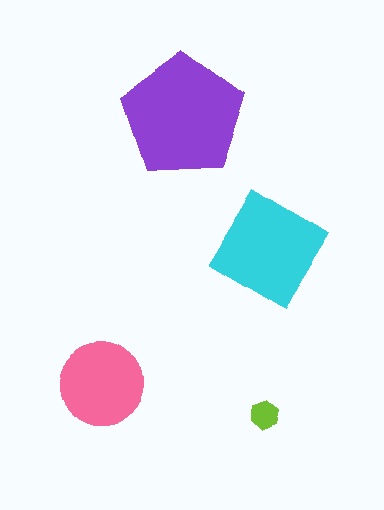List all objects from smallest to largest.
The lime hexagon, the pink circle, the cyan diamond, the purple pentagon.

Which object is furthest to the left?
The pink circle is leftmost.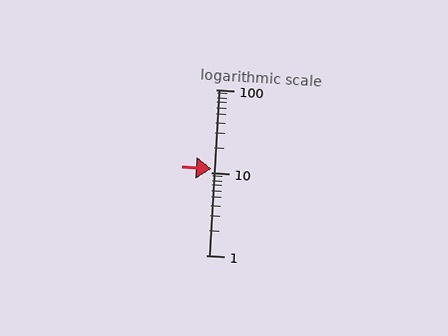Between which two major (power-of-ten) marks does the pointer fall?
The pointer is between 10 and 100.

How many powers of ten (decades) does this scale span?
The scale spans 2 decades, from 1 to 100.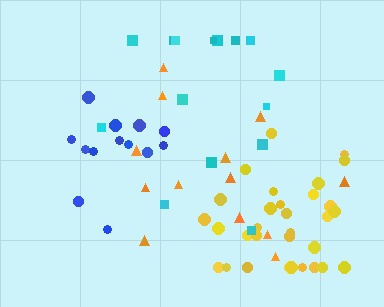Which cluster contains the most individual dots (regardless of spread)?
Yellow (33).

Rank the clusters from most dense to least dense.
blue, yellow, orange, cyan.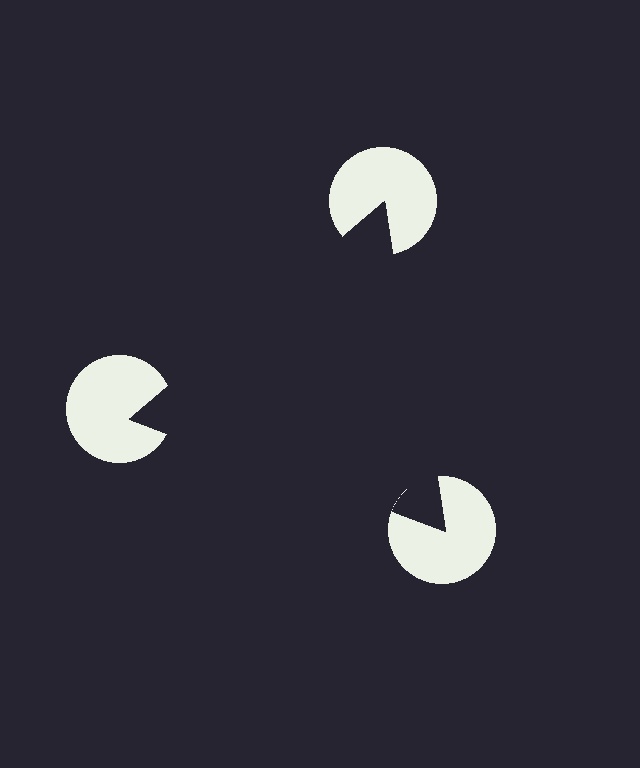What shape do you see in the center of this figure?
An illusory triangle — its edges are inferred from the aligned wedge cuts in the pac-man discs, not physically drawn.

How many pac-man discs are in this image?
There are 3 — one at each vertex of the illusory triangle.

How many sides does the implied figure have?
3 sides.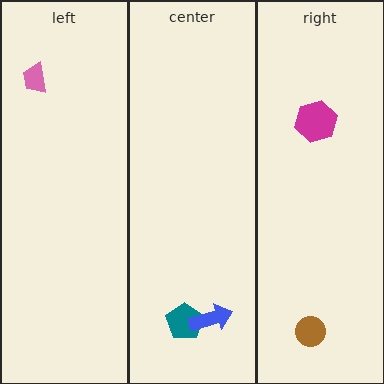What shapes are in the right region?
The brown circle, the magenta hexagon.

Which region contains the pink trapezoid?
The left region.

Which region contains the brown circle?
The right region.